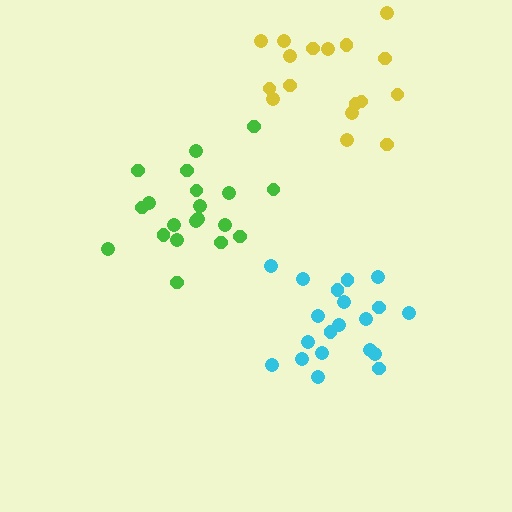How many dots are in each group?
Group 1: 20 dots, Group 2: 20 dots, Group 3: 17 dots (57 total).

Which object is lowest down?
The cyan cluster is bottommost.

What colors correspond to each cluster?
The clusters are colored: green, cyan, yellow.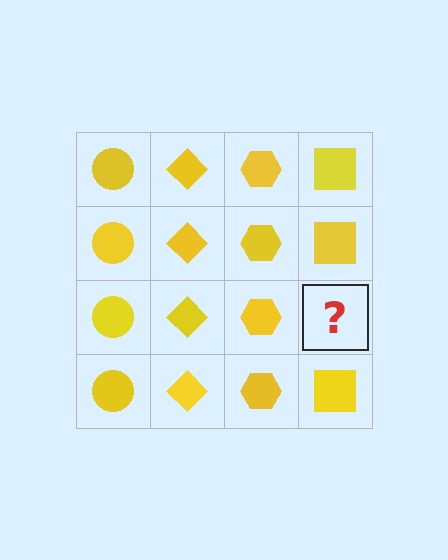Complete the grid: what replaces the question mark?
The question mark should be replaced with a yellow square.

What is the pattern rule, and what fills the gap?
The rule is that each column has a consistent shape. The gap should be filled with a yellow square.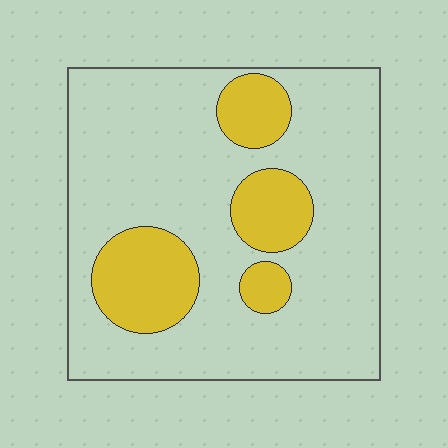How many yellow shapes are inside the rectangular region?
4.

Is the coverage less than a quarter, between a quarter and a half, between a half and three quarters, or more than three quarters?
Less than a quarter.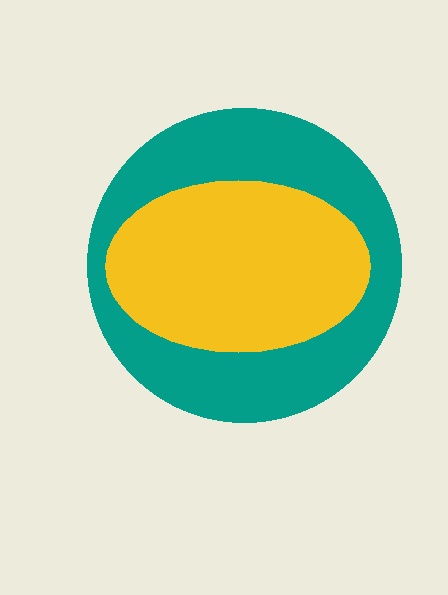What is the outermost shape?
The teal circle.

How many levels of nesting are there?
2.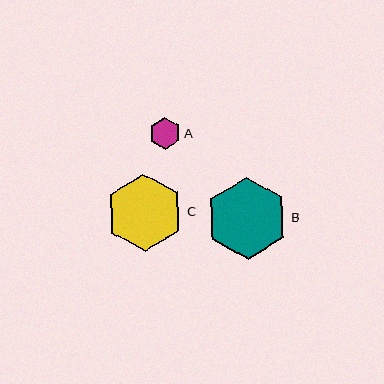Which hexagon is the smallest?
Hexagon A is the smallest with a size of approximately 32 pixels.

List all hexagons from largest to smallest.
From largest to smallest: B, C, A.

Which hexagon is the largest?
Hexagon B is the largest with a size of approximately 82 pixels.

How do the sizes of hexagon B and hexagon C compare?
Hexagon B and hexagon C are approximately the same size.